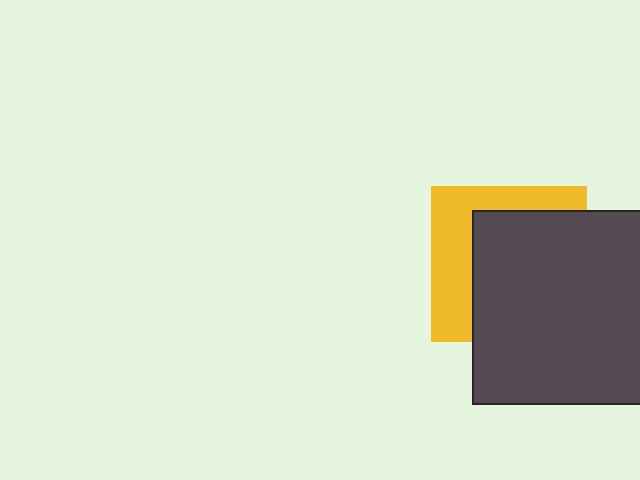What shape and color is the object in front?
The object in front is a dark gray rectangle.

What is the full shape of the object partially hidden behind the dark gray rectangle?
The partially hidden object is a yellow square.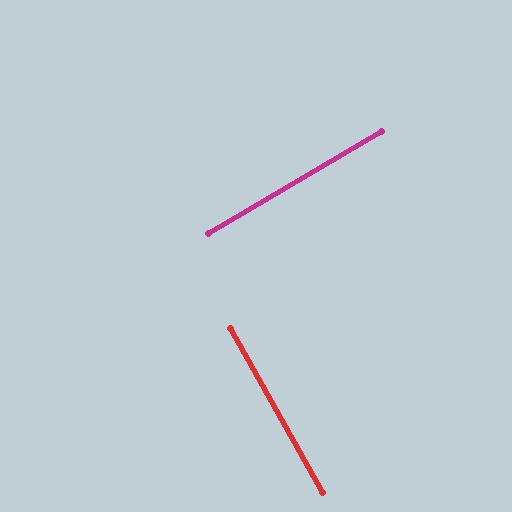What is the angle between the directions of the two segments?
Approximately 89 degrees.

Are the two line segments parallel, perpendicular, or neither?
Perpendicular — they meet at approximately 89°.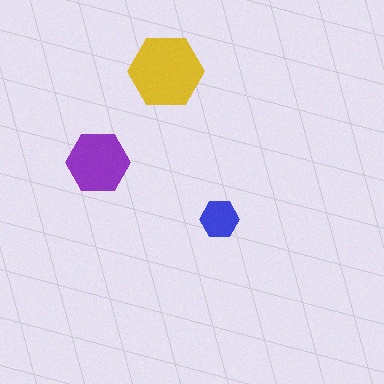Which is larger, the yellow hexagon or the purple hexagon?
The yellow one.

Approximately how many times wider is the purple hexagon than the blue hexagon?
About 1.5 times wider.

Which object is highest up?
The yellow hexagon is topmost.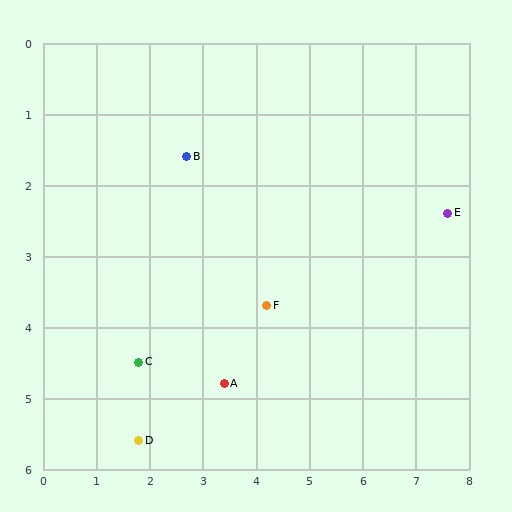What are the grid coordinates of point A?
Point A is at approximately (3.4, 4.8).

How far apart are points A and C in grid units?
Points A and C are about 1.6 grid units apart.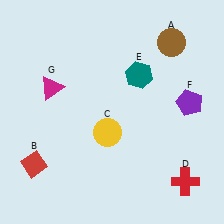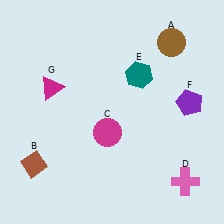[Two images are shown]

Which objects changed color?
B changed from red to brown. C changed from yellow to magenta. D changed from red to pink.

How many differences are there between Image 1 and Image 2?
There are 3 differences between the two images.